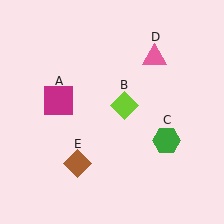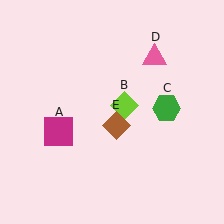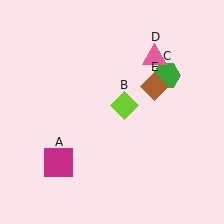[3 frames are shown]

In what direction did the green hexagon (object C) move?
The green hexagon (object C) moved up.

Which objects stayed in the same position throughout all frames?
Lime diamond (object B) and pink triangle (object D) remained stationary.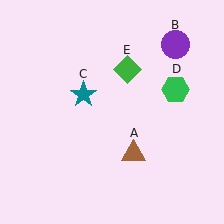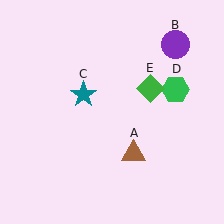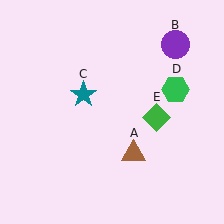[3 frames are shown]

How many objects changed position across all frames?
1 object changed position: green diamond (object E).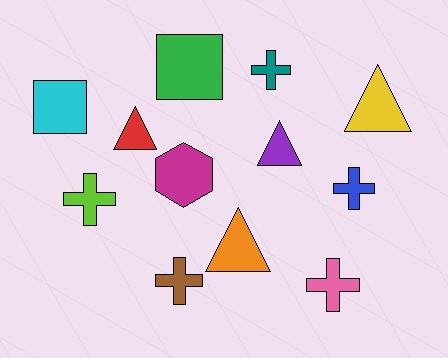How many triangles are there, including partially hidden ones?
There are 4 triangles.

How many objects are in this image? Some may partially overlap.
There are 12 objects.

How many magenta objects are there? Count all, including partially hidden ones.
There is 1 magenta object.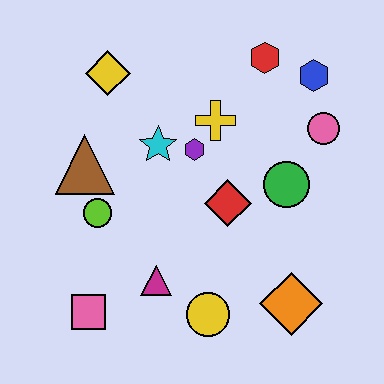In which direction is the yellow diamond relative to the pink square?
The yellow diamond is above the pink square.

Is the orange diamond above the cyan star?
No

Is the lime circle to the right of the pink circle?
No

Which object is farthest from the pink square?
The blue hexagon is farthest from the pink square.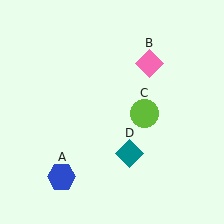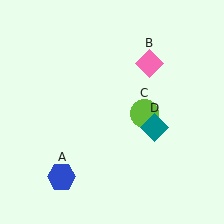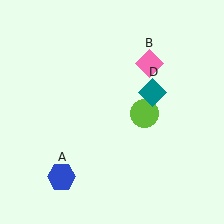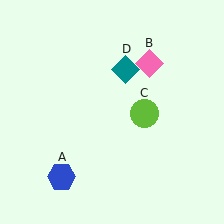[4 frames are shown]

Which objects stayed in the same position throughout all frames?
Blue hexagon (object A) and pink diamond (object B) and lime circle (object C) remained stationary.